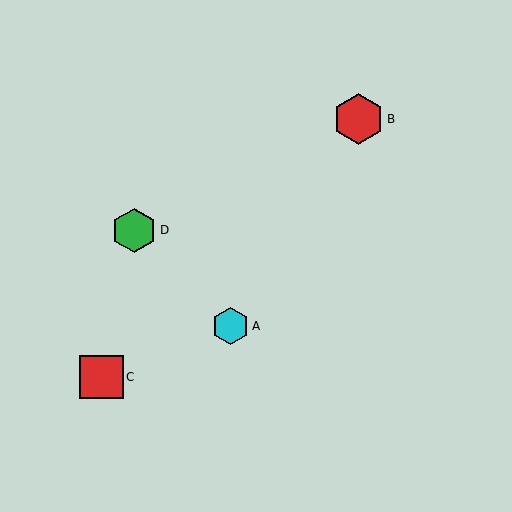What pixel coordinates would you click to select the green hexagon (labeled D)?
Click at (134, 230) to select the green hexagon D.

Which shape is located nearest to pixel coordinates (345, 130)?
The red hexagon (labeled B) at (358, 119) is nearest to that location.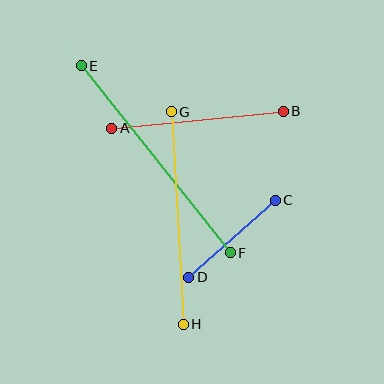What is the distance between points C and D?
The distance is approximately 116 pixels.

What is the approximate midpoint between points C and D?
The midpoint is at approximately (232, 239) pixels.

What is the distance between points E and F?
The distance is approximately 239 pixels.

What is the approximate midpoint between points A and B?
The midpoint is at approximately (198, 120) pixels.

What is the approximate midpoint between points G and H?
The midpoint is at approximately (177, 218) pixels.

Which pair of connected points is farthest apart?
Points E and F are farthest apart.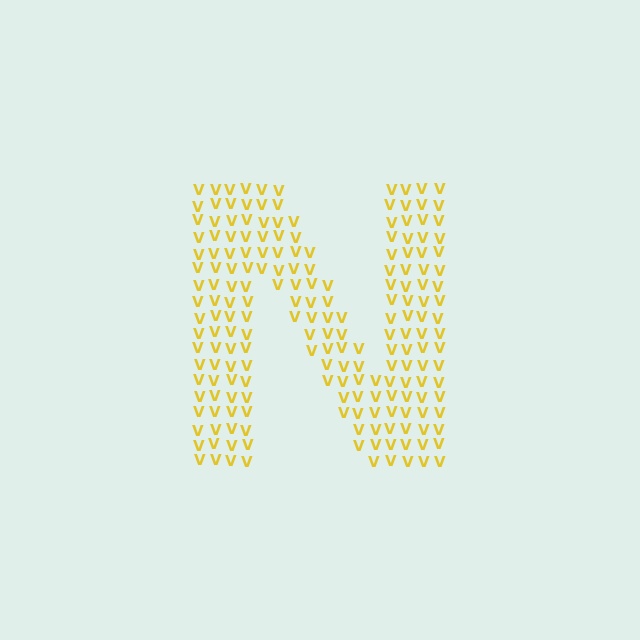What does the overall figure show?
The overall figure shows the letter N.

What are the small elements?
The small elements are letter V's.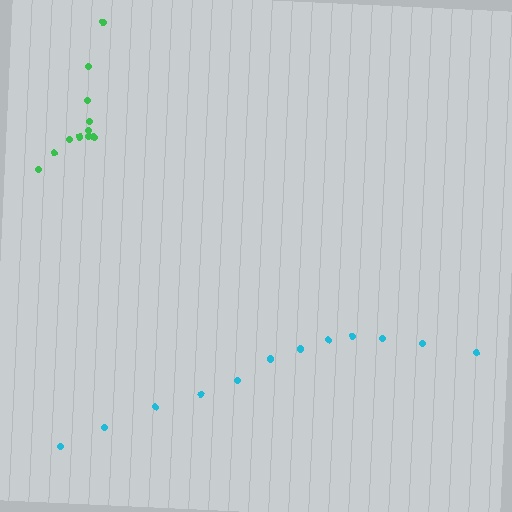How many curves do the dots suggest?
There are 2 distinct paths.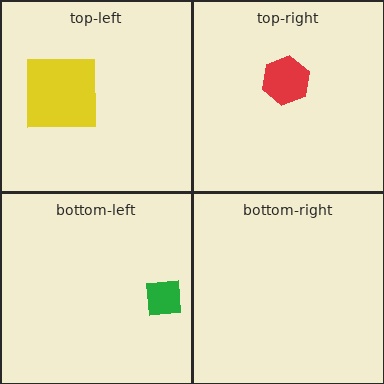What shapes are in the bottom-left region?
The green square.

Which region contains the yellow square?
The top-left region.